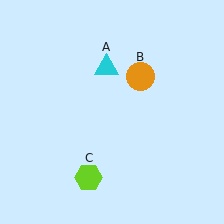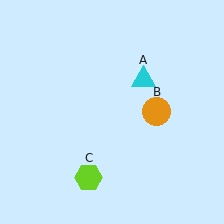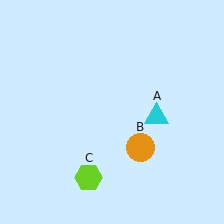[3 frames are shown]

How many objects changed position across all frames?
2 objects changed position: cyan triangle (object A), orange circle (object B).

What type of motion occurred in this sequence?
The cyan triangle (object A), orange circle (object B) rotated clockwise around the center of the scene.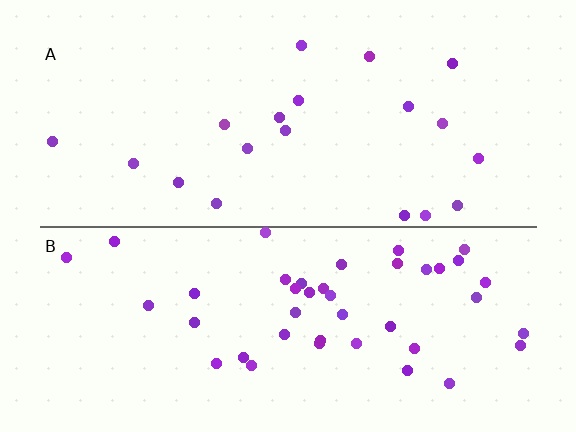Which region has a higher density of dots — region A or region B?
B (the bottom).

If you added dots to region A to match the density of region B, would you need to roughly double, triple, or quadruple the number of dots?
Approximately double.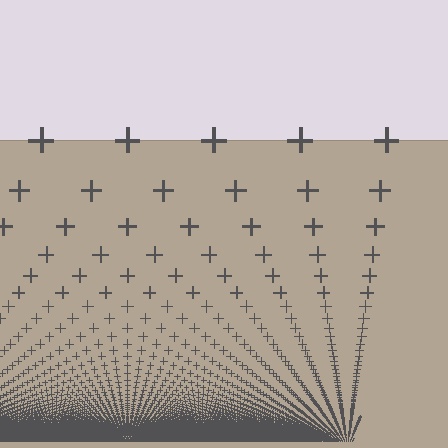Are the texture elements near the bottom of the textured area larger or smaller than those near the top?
Smaller. The gradient is inverted — elements near the bottom are smaller and denser.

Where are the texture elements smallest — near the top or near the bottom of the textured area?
Near the bottom.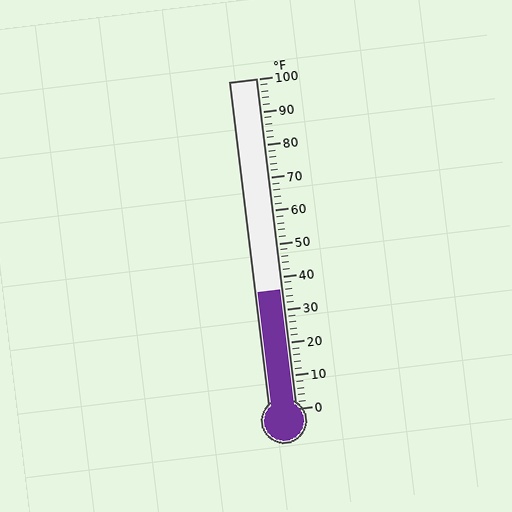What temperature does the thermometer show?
The thermometer shows approximately 36°F.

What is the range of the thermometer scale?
The thermometer scale ranges from 0°F to 100°F.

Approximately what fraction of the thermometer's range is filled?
The thermometer is filled to approximately 35% of its range.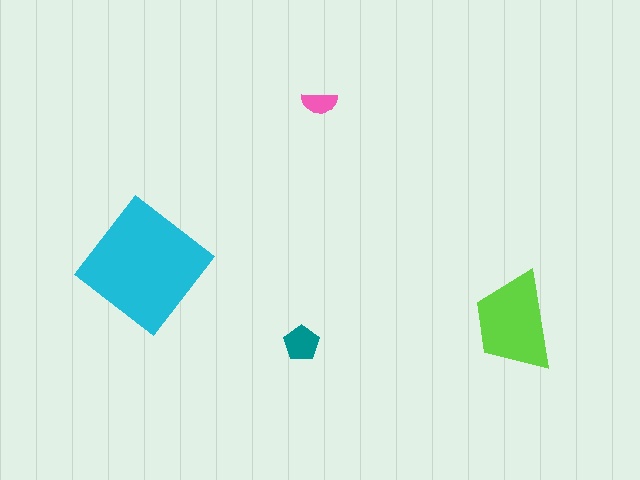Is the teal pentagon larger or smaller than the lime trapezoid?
Smaller.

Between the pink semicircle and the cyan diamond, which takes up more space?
The cyan diamond.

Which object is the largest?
The cyan diamond.